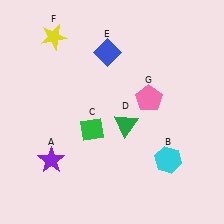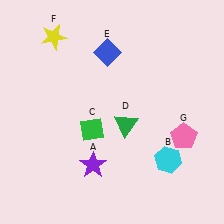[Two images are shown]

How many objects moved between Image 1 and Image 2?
2 objects moved between the two images.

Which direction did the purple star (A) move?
The purple star (A) moved right.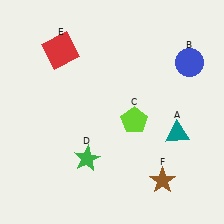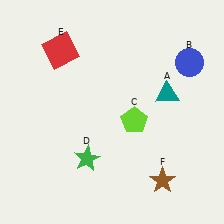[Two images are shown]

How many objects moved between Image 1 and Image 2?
1 object moved between the two images.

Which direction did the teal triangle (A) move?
The teal triangle (A) moved up.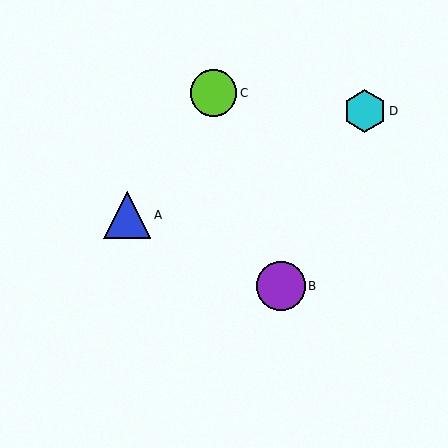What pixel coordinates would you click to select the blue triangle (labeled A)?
Click at (127, 215) to select the blue triangle A.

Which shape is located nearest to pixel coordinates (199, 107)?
The lime circle (labeled C) at (213, 93) is nearest to that location.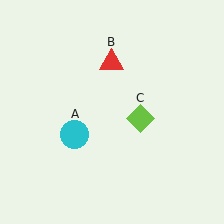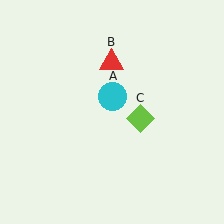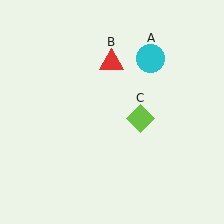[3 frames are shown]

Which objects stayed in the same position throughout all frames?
Red triangle (object B) and lime diamond (object C) remained stationary.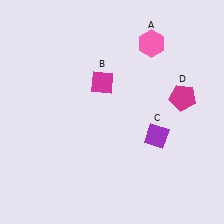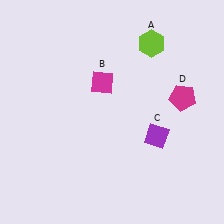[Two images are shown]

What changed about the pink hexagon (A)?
In Image 1, A is pink. In Image 2, it changed to lime.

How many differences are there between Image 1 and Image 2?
There is 1 difference between the two images.